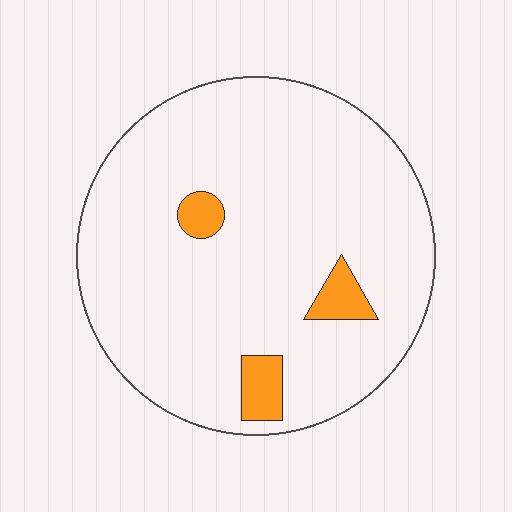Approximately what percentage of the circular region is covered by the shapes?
Approximately 5%.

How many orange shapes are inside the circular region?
3.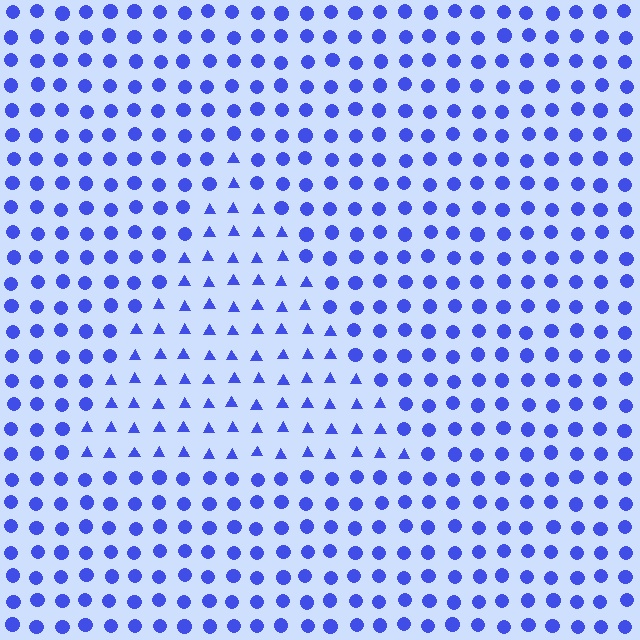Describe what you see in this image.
The image is filled with small blue elements arranged in a uniform grid. A triangle-shaped region contains triangles, while the surrounding area contains circles. The boundary is defined purely by the change in element shape.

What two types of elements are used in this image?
The image uses triangles inside the triangle region and circles outside it.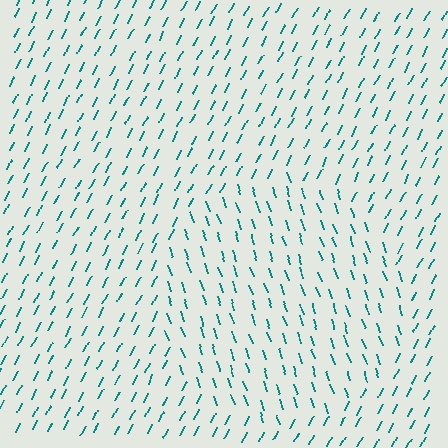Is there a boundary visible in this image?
Yes, there is a texture boundary formed by a change in line orientation.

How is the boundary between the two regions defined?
The boundary is defined purely by a change in line orientation (approximately 45 degrees difference). All lines are the same color and thickness.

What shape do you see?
I see a circle.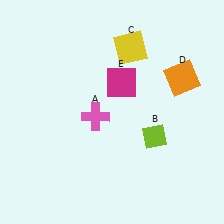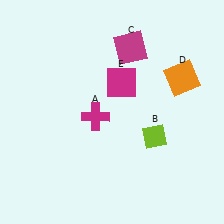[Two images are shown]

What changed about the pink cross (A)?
In Image 1, A is pink. In Image 2, it changed to magenta.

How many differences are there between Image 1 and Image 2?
There are 2 differences between the two images.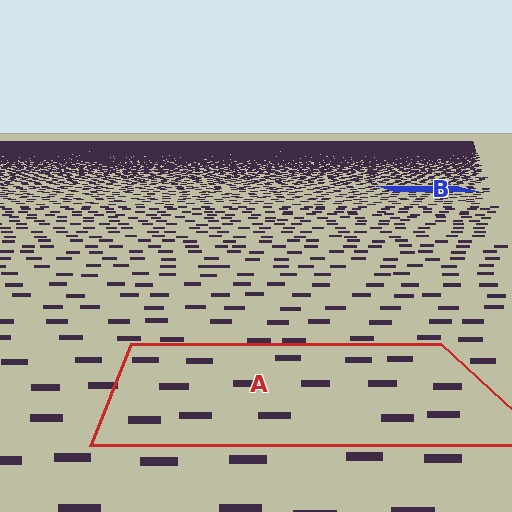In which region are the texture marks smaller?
The texture marks are smaller in region B, because it is farther away.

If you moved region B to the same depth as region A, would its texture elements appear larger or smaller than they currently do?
They would appear larger. At a closer depth, the same texture elements are projected at a bigger on-screen size.